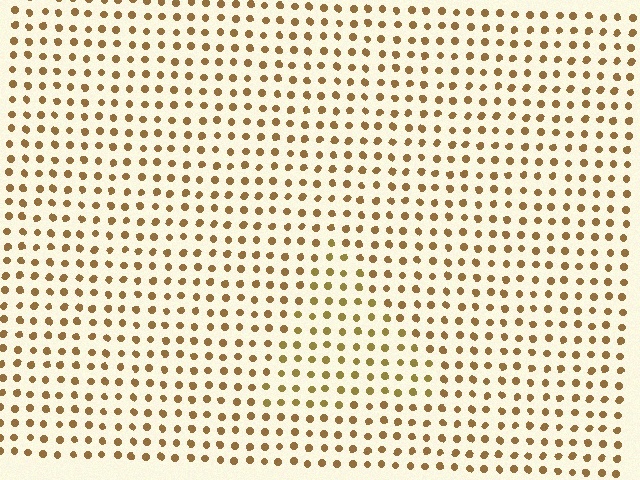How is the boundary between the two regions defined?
The boundary is defined purely by a slight shift in hue (about 16 degrees). Spacing, size, and orientation are identical on both sides.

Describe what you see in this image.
The image is filled with small brown elements in a uniform arrangement. A triangle-shaped region is visible where the elements are tinted to a slightly different hue, forming a subtle color boundary.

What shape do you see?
I see a triangle.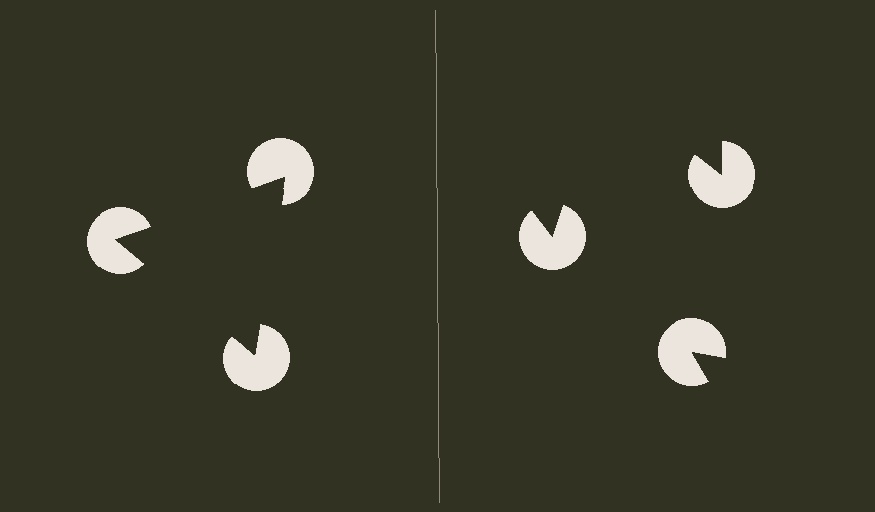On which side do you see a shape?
An illusory triangle appears on the left side. On the right side the wedge cuts are rotated, so no coherent shape forms.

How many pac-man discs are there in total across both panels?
6 — 3 on each side.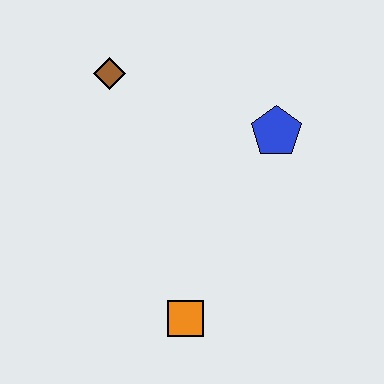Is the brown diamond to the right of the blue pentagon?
No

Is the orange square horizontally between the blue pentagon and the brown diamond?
Yes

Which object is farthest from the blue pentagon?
The orange square is farthest from the blue pentagon.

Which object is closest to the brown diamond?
The blue pentagon is closest to the brown diamond.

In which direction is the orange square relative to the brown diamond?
The orange square is below the brown diamond.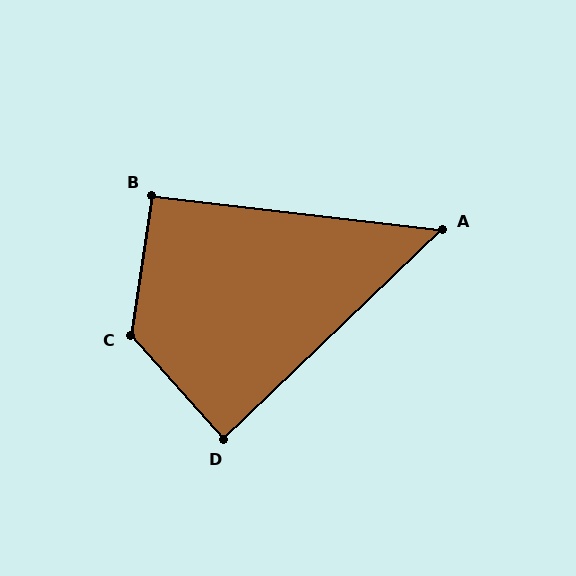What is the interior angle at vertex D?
Approximately 88 degrees (approximately right).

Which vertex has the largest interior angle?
C, at approximately 130 degrees.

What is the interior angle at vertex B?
Approximately 92 degrees (approximately right).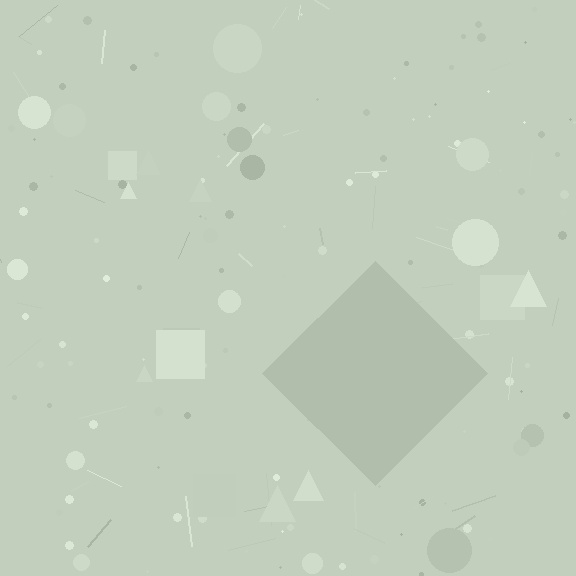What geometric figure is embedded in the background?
A diamond is embedded in the background.